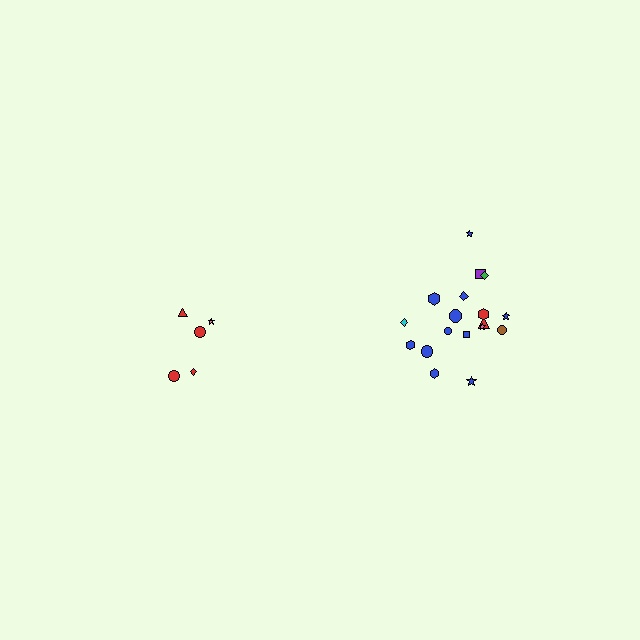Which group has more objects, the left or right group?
The right group.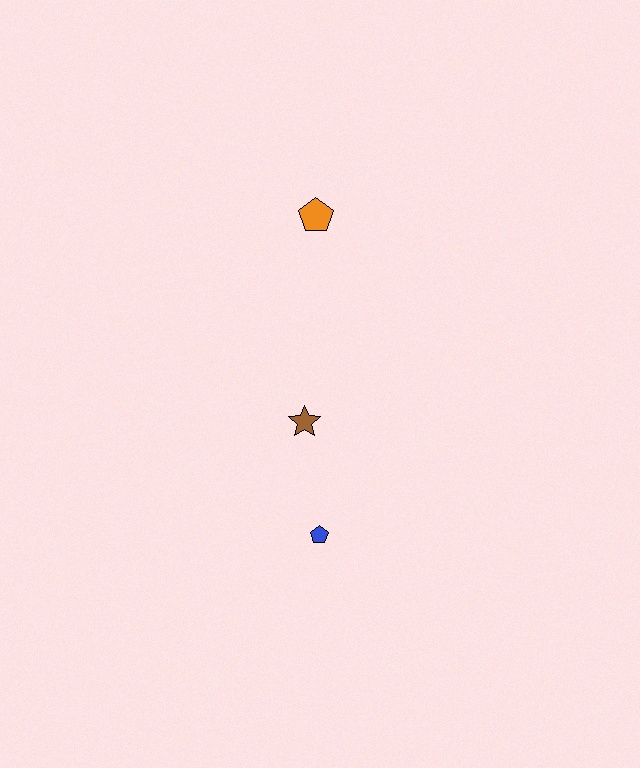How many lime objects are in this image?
There are no lime objects.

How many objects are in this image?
There are 3 objects.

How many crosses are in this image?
There are no crosses.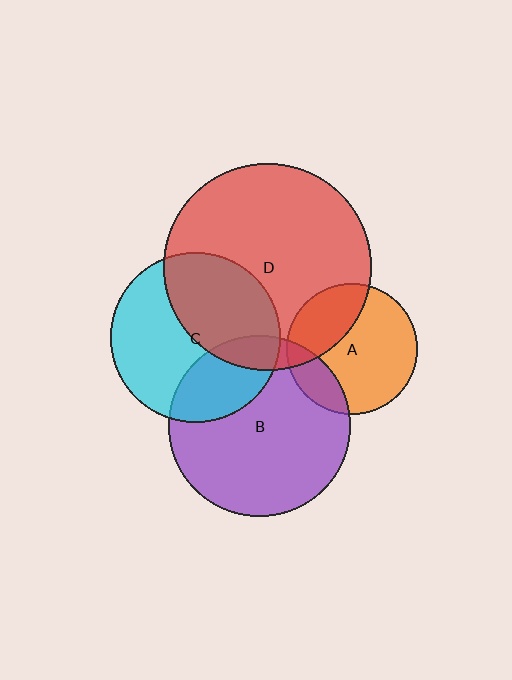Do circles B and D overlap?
Yes.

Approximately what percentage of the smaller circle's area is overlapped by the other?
Approximately 10%.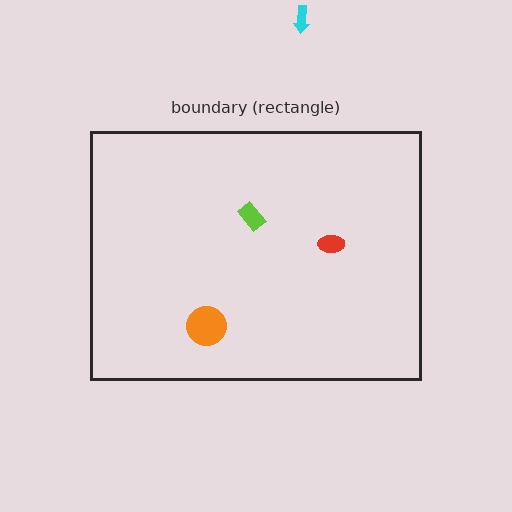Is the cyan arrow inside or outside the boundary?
Outside.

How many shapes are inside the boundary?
3 inside, 1 outside.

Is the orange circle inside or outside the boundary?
Inside.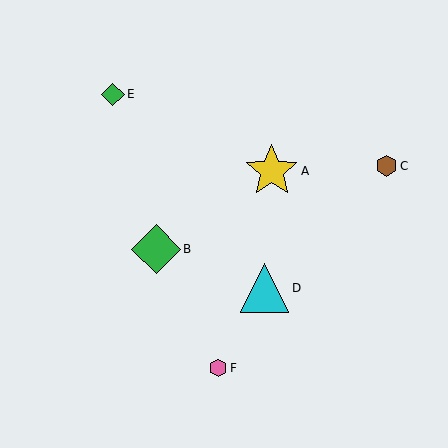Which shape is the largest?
The yellow star (labeled A) is the largest.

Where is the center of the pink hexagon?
The center of the pink hexagon is at (218, 368).